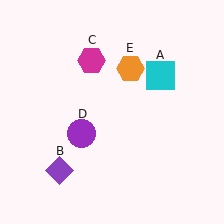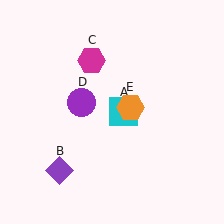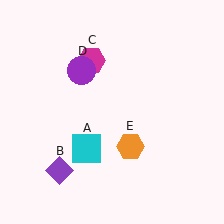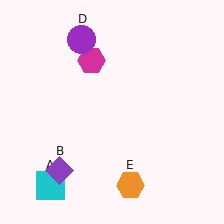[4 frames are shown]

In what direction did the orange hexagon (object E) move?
The orange hexagon (object E) moved down.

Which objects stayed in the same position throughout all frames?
Purple diamond (object B) and magenta hexagon (object C) remained stationary.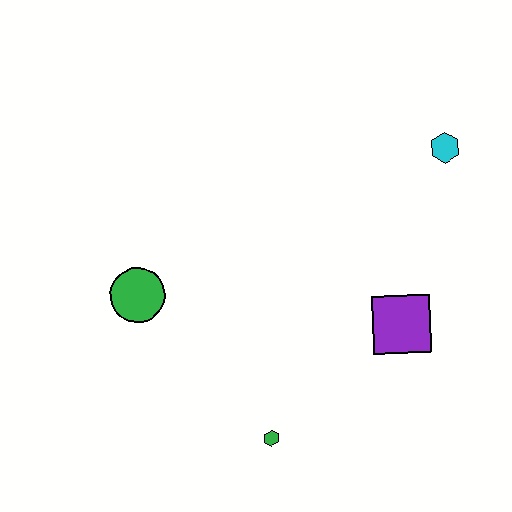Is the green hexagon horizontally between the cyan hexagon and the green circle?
Yes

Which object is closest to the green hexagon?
The purple square is closest to the green hexagon.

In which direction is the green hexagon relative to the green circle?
The green hexagon is below the green circle.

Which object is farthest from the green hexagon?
The cyan hexagon is farthest from the green hexagon.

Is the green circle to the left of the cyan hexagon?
Yes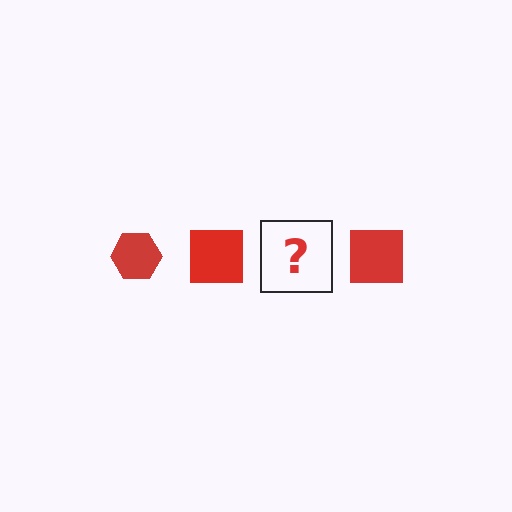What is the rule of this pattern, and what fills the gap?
The rule is that the pattern cycles through hexagon, square shapes in red. The gap should be filled with a red hexagon.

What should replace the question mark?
The question mark should be replaced with a red hexagon.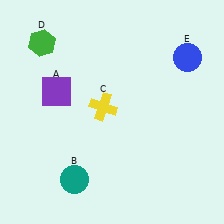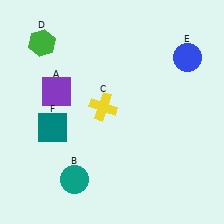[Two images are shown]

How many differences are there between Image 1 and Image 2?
There is 1 difference between the two images.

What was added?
A teal square (F) was added in Image 2.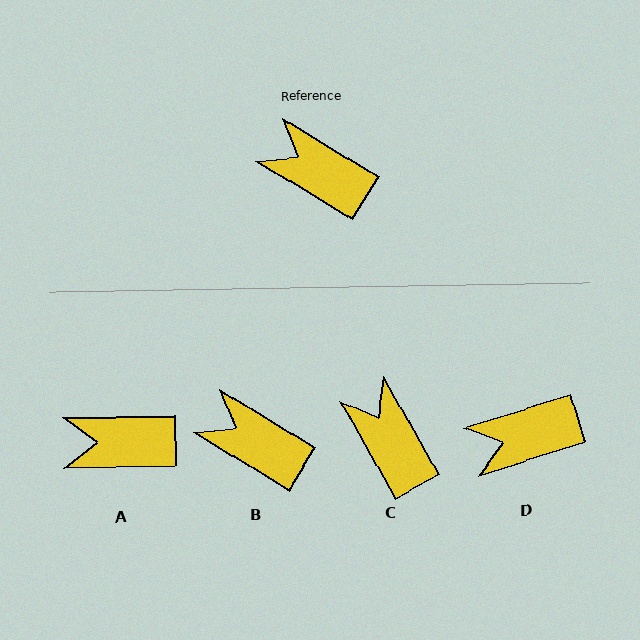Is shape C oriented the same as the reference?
No, it is off by about 29 degrees.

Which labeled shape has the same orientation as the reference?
B.